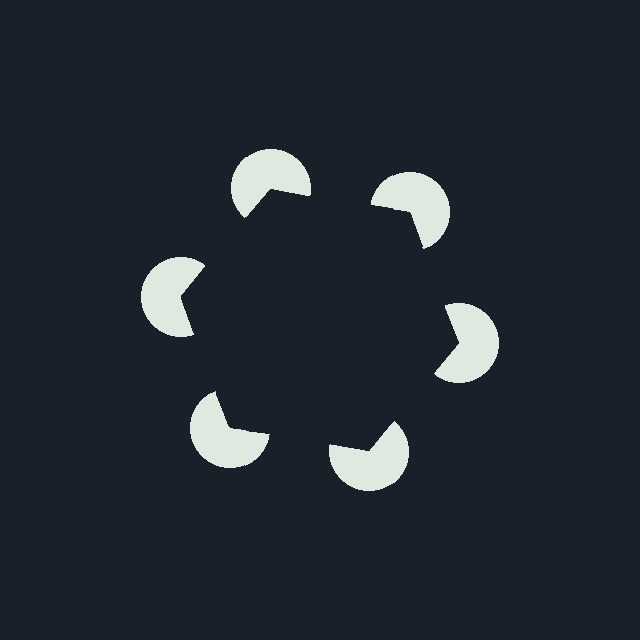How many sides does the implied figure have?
6 sides.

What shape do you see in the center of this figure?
An illusory hexagon — its edges are inferred from the aligned wedge cuts in the pac-man discs, not physically drawn.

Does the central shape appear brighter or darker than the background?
It typically appears slightly darker than the background, even though no actual brightness change is drawn.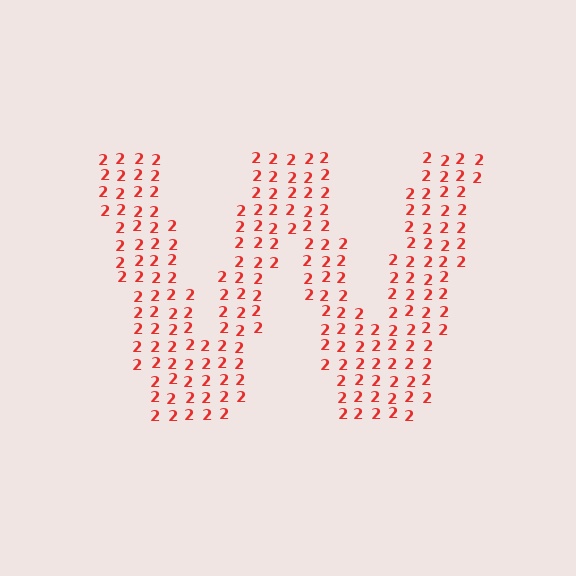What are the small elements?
The small elements are digit 2's.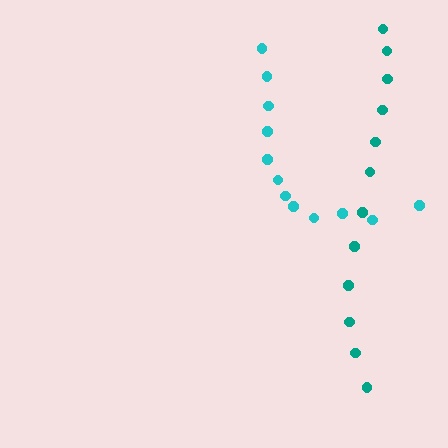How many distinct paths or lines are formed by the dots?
There are 2 distinct paths.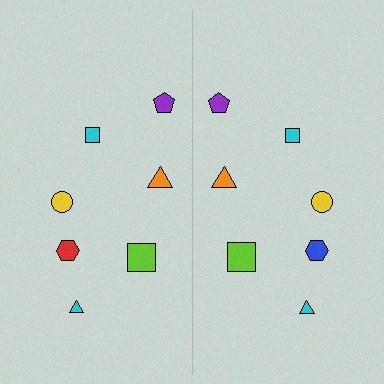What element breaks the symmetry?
The blue hexagon on the right side breaks the symmetry — its mirror counterpart is red.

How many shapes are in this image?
There are 14 shapes in this image.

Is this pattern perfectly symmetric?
No, the pattern is not perfectly symmetric. The blue hexagon on the right side breaks the symmetry — its mirror counterpart is red.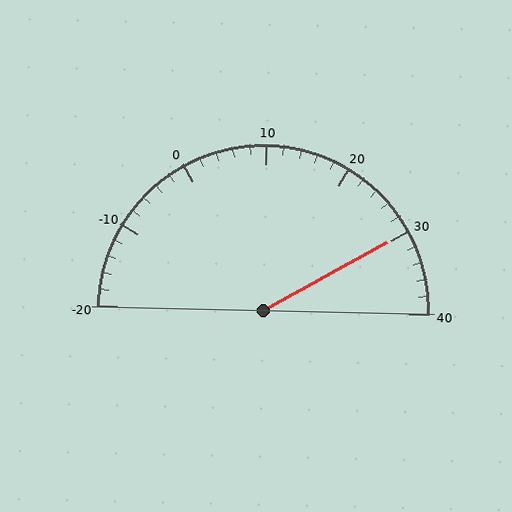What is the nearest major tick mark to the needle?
The nearest major tick mark is 30.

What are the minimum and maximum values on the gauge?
The gauge ranges from -20 to 40.